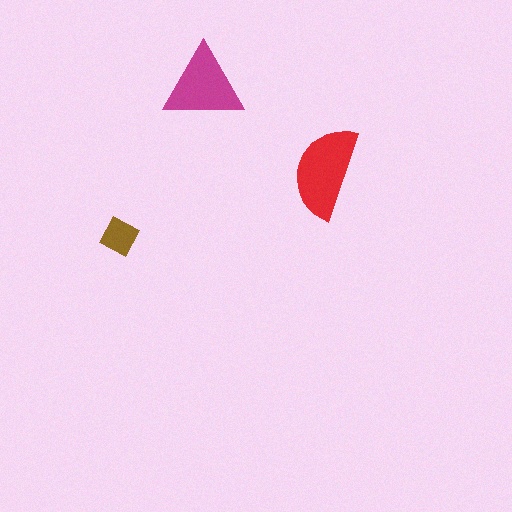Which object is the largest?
The red semicircle.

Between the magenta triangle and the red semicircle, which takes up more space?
The red semicircle.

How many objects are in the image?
There are 3 objects in the image.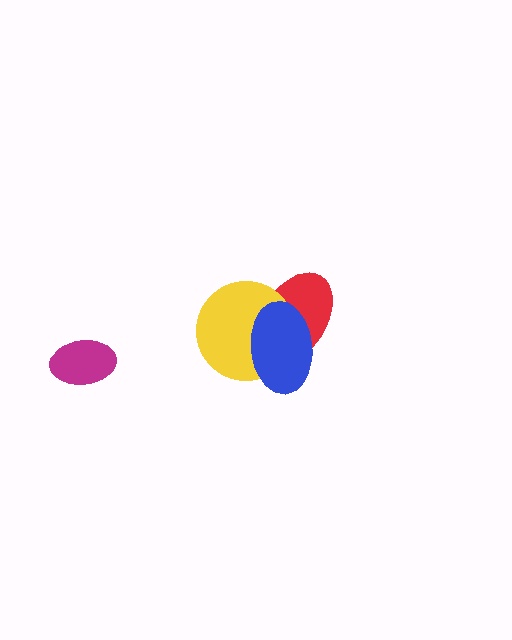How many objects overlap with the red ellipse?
2 objects overlap with the red ellipse.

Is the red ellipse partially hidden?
Yes, it is partially covered by another shape.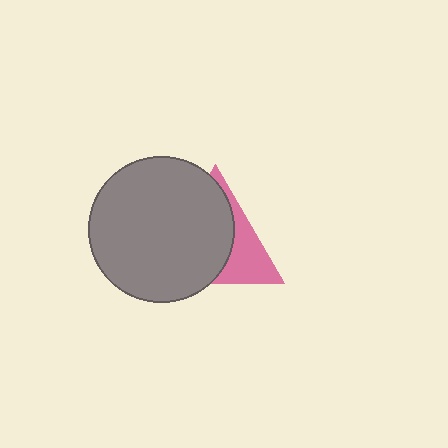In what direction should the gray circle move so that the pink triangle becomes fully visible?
The gray circle should move left. That is the shortest direction to clear the overlap and leave the pink triangle fully visible.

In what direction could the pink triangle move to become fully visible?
The pink triangle could move right. That would shift it out from behind the gray circle entirely.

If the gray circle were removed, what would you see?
You would see the complete pink triangle.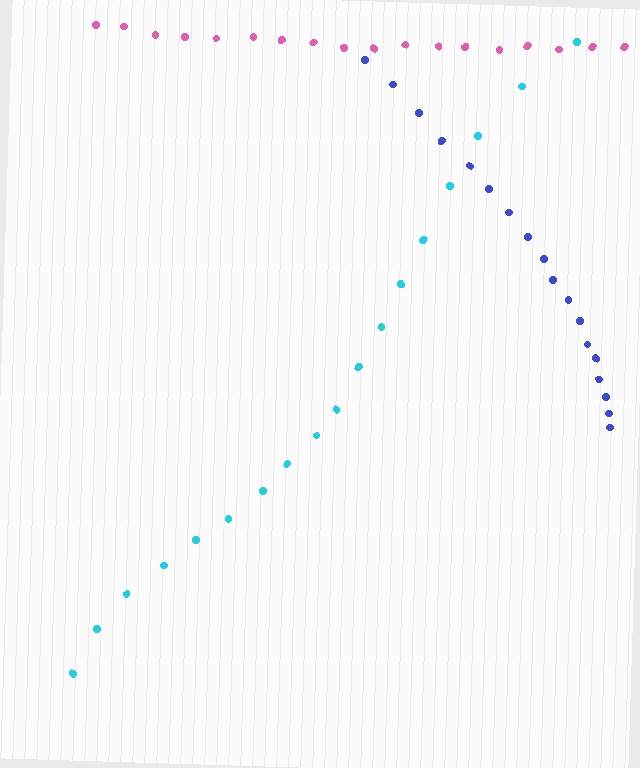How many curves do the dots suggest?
There are 3 distinct paths.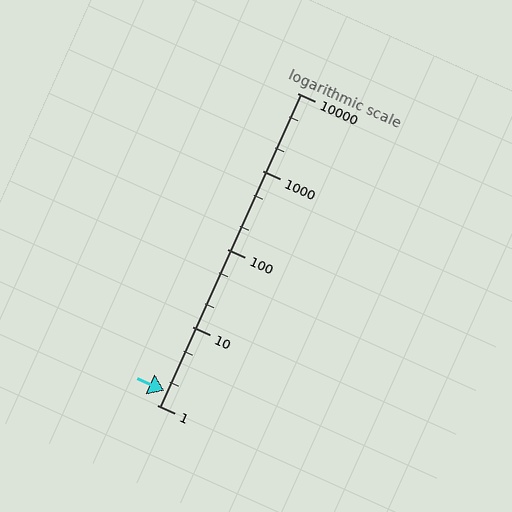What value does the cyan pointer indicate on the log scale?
The pointer indicates approximately 1.5.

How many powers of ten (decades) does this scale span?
The scale spans 4 decades, from 1 to 10000.